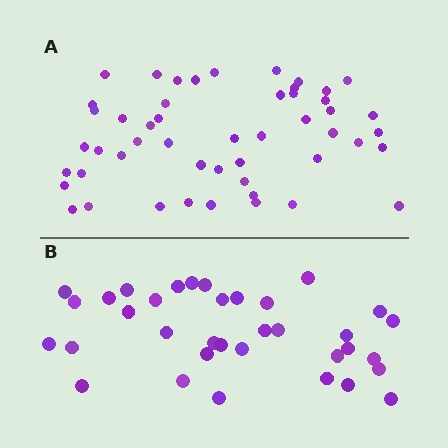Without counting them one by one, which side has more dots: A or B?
Region A (the top region) has more dots.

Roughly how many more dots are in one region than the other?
Region A has approximately 15 more dots than region B.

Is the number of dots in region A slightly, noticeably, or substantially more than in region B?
Region A has noticeably more, but not dramatically so. The ratio is roughly 1.4 to 1.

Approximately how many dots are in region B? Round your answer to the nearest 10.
About 40 dots. (The exact count is 35, which rounds to 40.)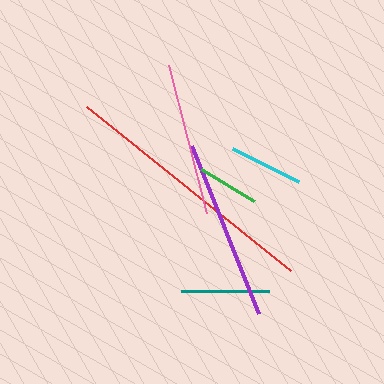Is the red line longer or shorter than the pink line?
The red line is longer than the pink line.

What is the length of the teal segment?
The teal segment is approximately 88 pixels long.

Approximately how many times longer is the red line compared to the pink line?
The red line is approximately 1.7 times the length of the pink line.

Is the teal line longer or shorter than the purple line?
The purple line is longer than the teal line.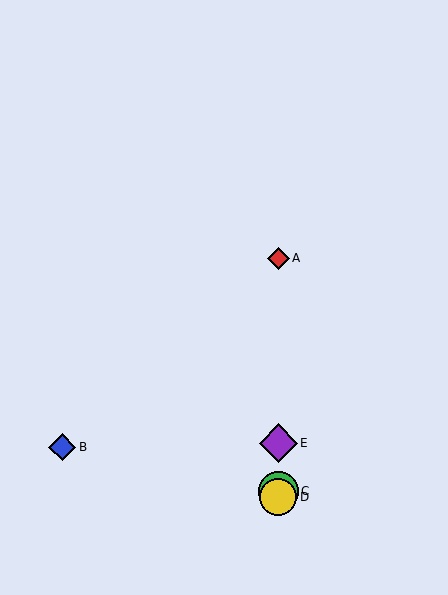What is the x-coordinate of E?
Object E is at x≈278.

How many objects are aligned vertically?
4 objects (A, C, D, E) are aligned vertically.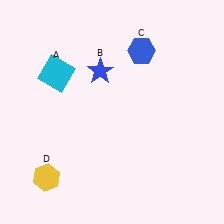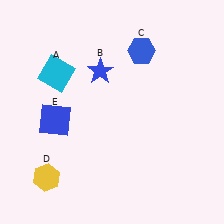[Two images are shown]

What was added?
A blue square (E) was added in Image 2.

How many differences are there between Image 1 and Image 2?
There is 1 difference between the two images.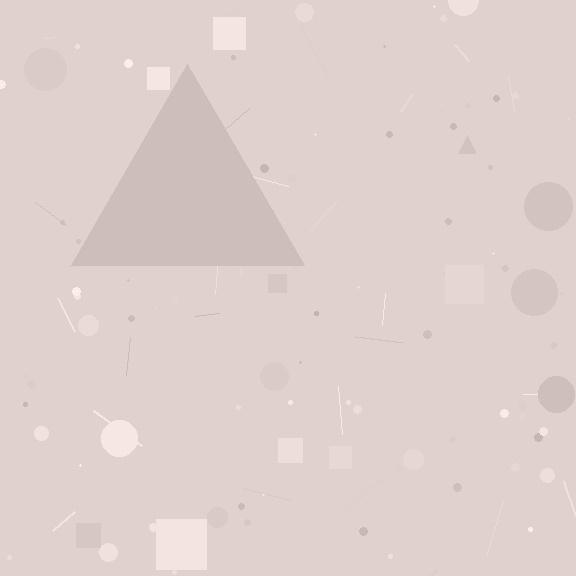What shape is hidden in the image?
A triangle is hidden in the image.